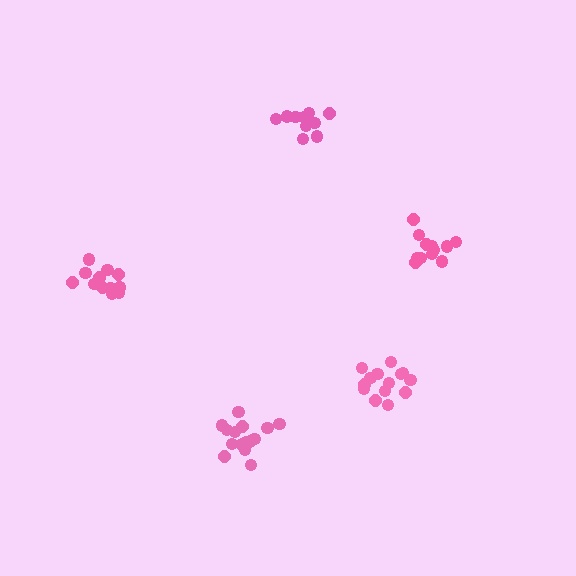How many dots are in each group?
Group 1: 11 dots, Group 2: 13 dots, Group 3: 14 dots, Group 4: 15 dots, Group 5: 12 dots (65 total).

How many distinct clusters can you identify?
There are 5 distinct clusters.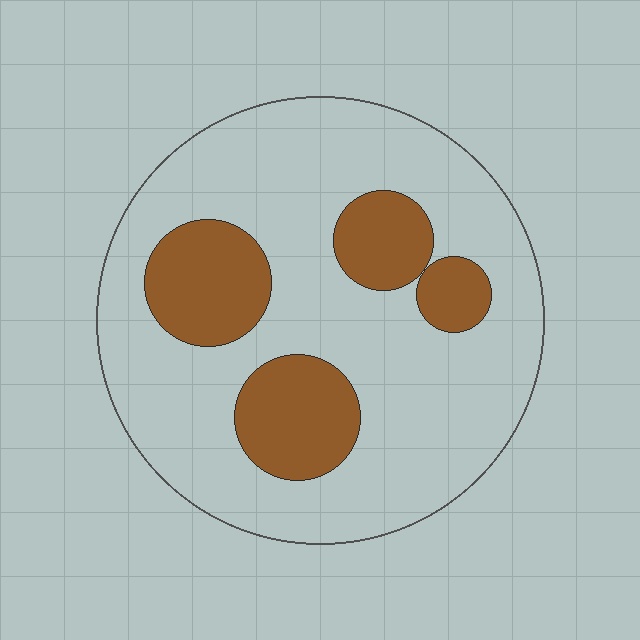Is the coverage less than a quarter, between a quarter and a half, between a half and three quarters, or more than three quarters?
Less than a quarter.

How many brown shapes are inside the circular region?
4.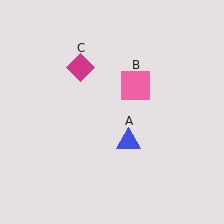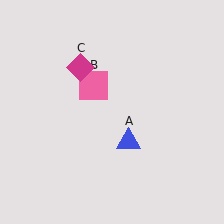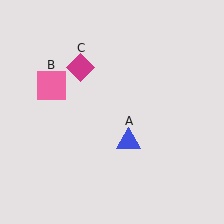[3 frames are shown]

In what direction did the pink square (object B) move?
The pink square (object B) moved left.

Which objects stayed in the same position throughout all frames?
Blue triangle (object A) and magenta diamond (object C) remained stationary.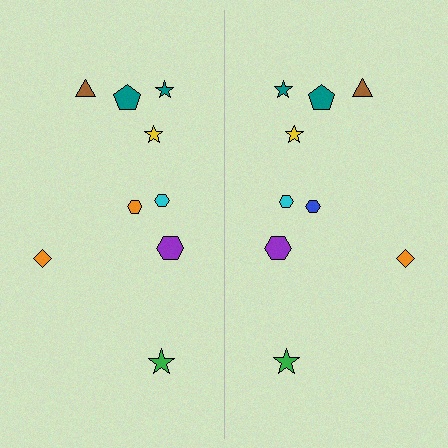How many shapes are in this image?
There are 18 shapes in this image.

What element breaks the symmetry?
The blue hexagon on the right side breaks the symmetry — its mirror counterpart is orange.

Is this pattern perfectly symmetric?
No, the pattern is not perfectly symmetric. The blue hexagon on the right side breaks the symmetry — its mirror counterpart is orange.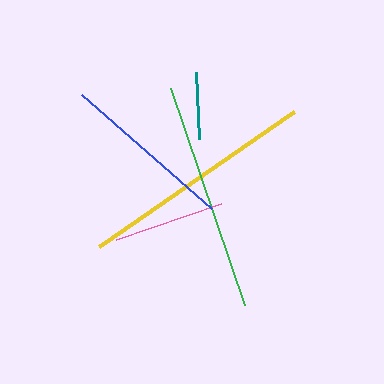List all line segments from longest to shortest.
From longest to shortest: yellow, green, blue, pink, teal.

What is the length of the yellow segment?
The yellow segment is approximately 237 pixels long.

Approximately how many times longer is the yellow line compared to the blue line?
The yellow line is approximately 1.4 times the length of the blue line.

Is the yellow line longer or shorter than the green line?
The yellow line is longer than the green line.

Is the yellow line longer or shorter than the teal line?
The yellow line is longer than the teal line.